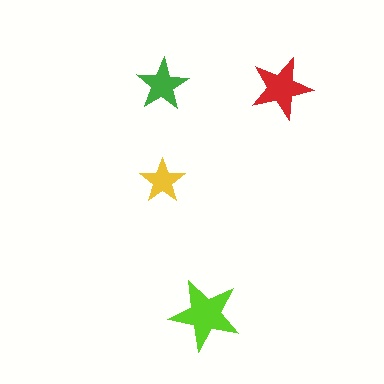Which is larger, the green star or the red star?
The red one.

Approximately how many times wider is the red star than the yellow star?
About 1.5 times wider.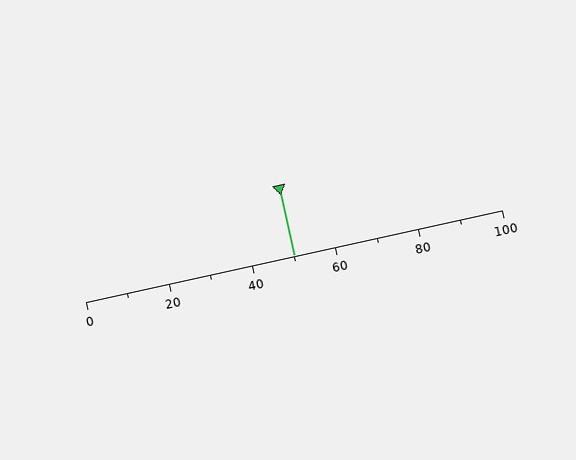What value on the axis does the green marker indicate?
The marker indicates approximately 50.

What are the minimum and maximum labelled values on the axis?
The axis runs from 0 to 100.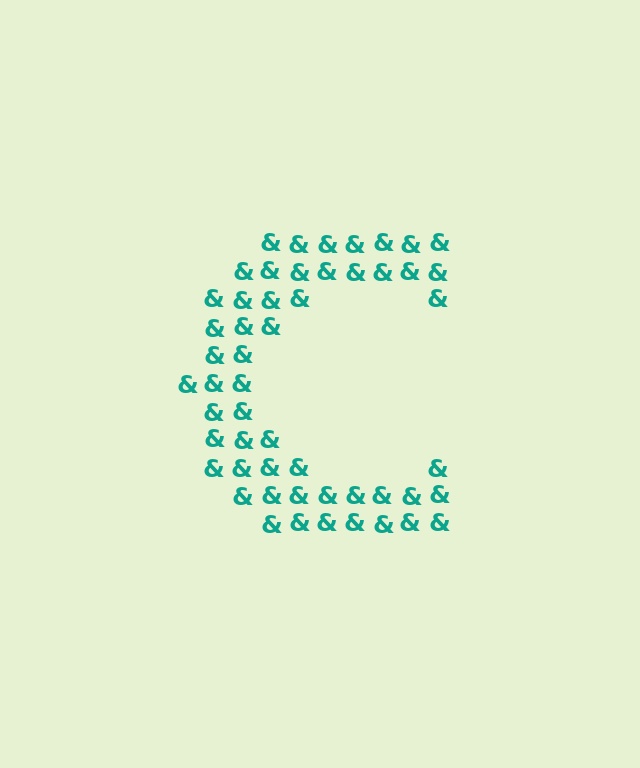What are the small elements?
The small elements are ampersands.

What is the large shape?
The large shape is the letter C.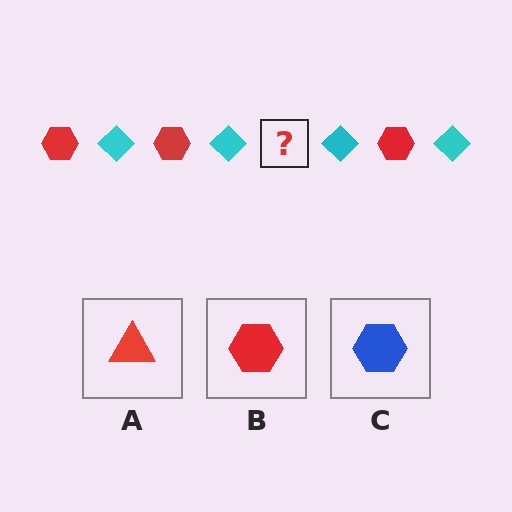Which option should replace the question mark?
Option B.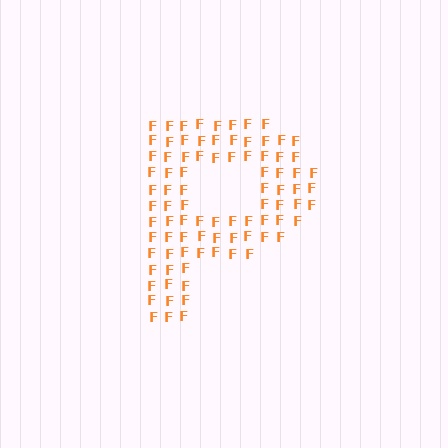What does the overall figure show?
The overall figure shows the letter P.